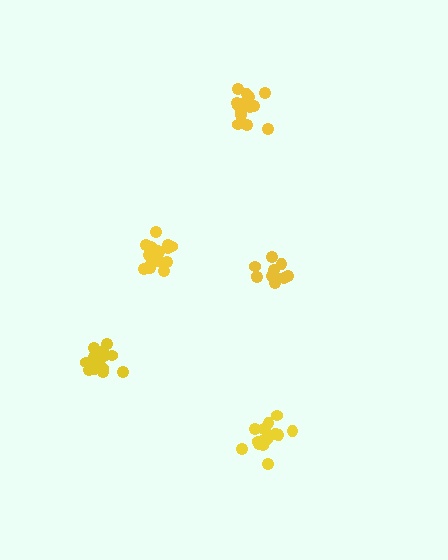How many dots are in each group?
Group 1: 12 dots, Group 2: 15 dots, Group 3: 17 dots, Group 4: 16 dots, Group 5: 14 dots (74 total).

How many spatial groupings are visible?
There are 5 spatial groupings.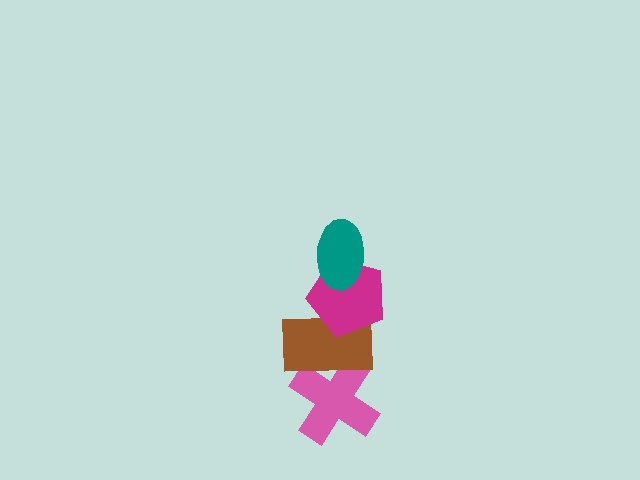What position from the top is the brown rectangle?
The brown rectangle is 3rd from the top.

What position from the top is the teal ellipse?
The teal ellipse is 1st from the top.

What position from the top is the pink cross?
The pink cross is 4th from the top.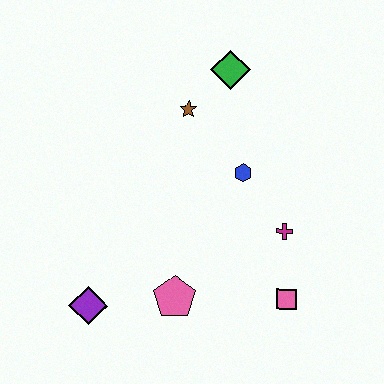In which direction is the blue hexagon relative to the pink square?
The blue hexagon is above the pink square.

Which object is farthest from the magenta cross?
The purple diamond is farthest from the magenta cross.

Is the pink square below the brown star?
Yes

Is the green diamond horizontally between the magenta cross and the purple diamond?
Yes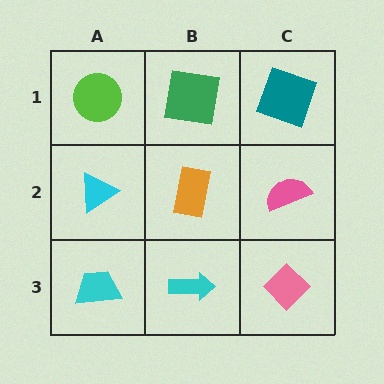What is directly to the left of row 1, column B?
A lime circle.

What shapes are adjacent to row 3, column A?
A cyan triangle (row 2, column A), a cyan arrow (row 3, column B).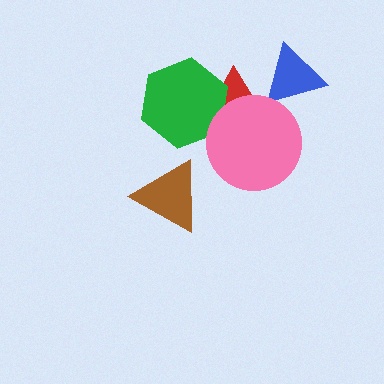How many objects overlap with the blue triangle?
1 object overlaps with the blue triangle.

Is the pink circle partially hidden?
No, no other shape covers it.